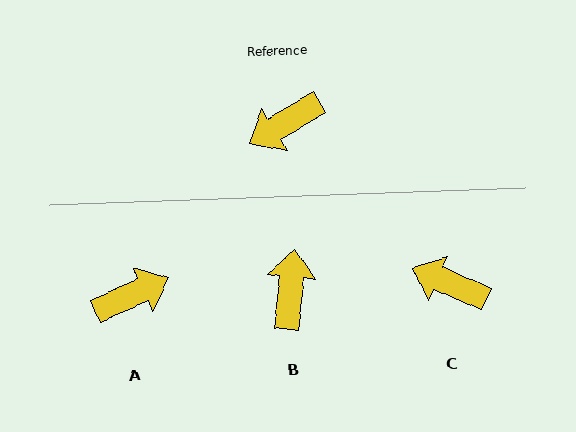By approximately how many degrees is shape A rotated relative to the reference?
Approximately 174 degrees counter-clockwise.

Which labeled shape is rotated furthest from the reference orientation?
A, about 174 degrees away.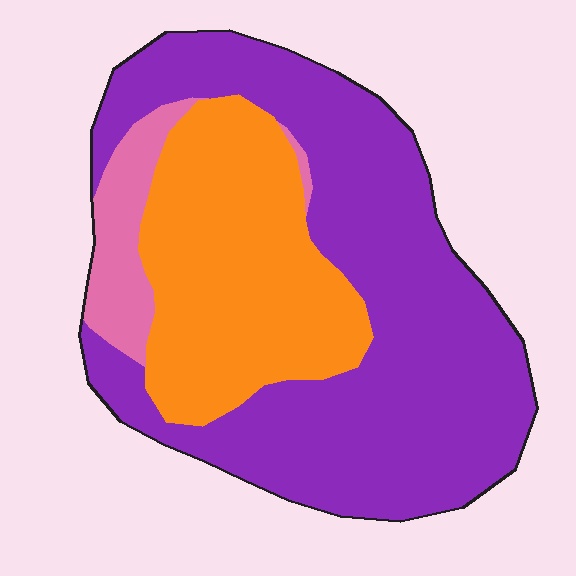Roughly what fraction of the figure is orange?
Orange covers roughly 30% of the figure.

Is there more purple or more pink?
Purple.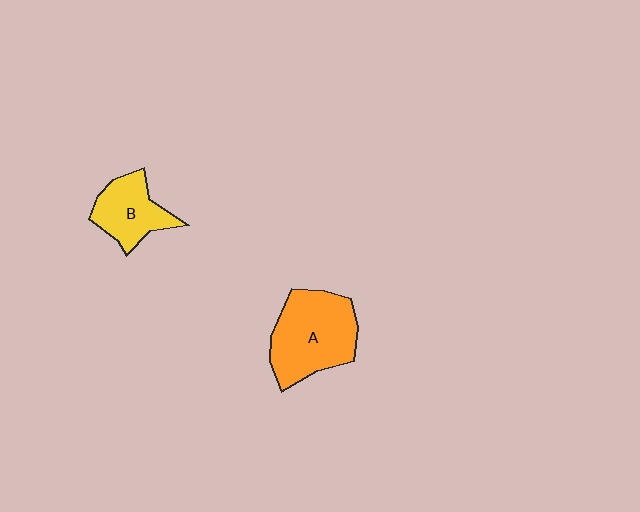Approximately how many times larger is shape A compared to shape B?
Approximately 1.6 times.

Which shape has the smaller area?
Shape B (yellow).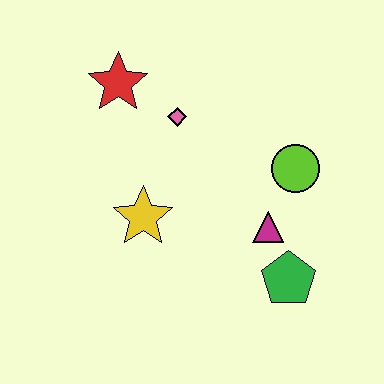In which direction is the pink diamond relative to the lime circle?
The pink diamond is to the left of the lime circle.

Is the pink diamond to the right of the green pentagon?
No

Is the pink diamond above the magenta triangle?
Yes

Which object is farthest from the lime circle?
The red star is farthest from the lime circle.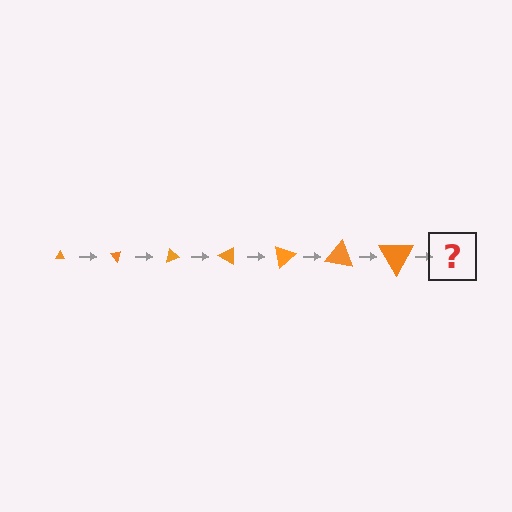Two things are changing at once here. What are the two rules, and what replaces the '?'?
The two rules are that the triangle grows larger each step and it rotates 50 degrees each step. The '?' should be a triangle, larger than the previous one and rotated 350 degrees from the start.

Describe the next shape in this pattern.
It should be a triangle, larger than the previous one and rotated 350 degrees from the start.